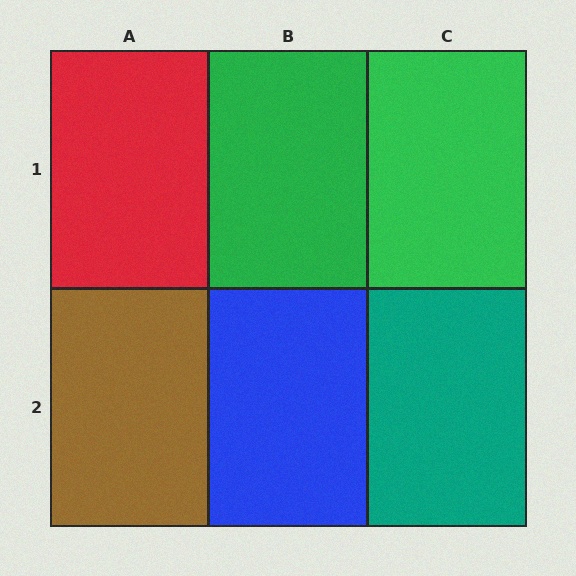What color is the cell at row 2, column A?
Brown.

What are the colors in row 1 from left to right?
Red, green, green.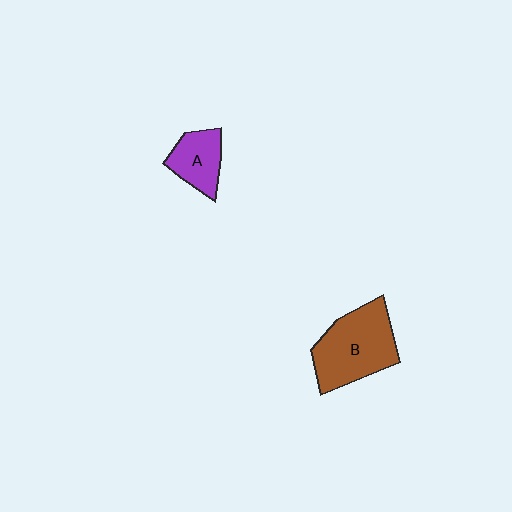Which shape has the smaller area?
Shape A (purple).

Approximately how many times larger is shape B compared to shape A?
Approximately 2.0 times.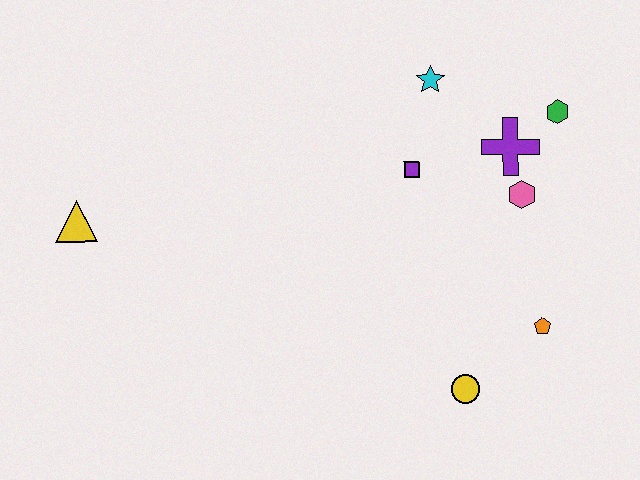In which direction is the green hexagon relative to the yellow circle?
The green hexagon is above the yellow circle.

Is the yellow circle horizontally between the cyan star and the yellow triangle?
No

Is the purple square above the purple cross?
No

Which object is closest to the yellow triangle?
The purple square is closest to the yellow triangle.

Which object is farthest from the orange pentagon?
The yellow triangle is farthest from the orange pentagon.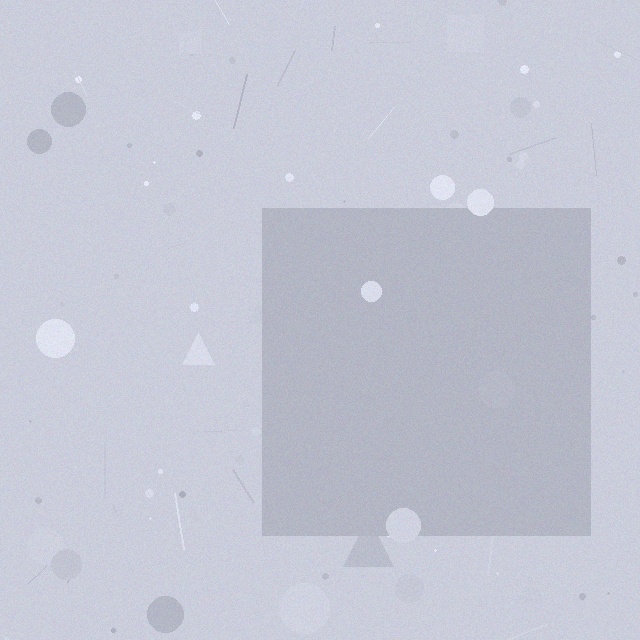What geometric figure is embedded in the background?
A square is embedded in the background.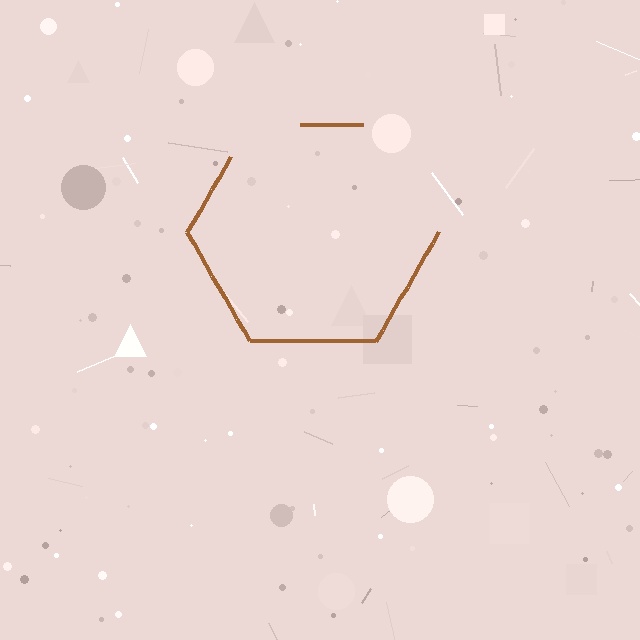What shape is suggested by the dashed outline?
The dashed outline suggests a hexagon.